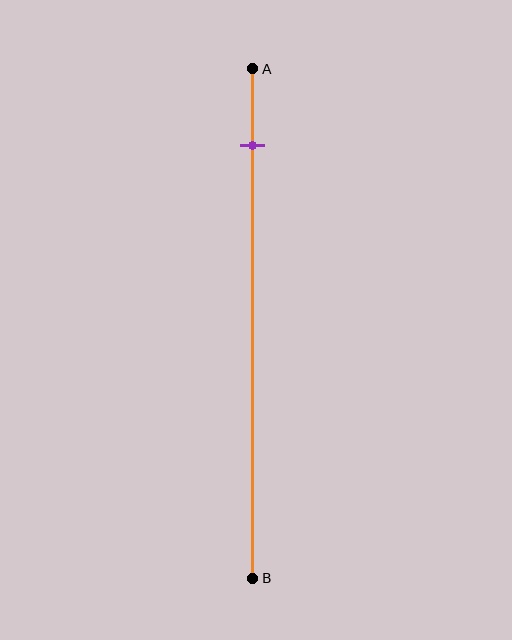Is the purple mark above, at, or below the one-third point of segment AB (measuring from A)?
The purple mark is above the one-third point of segment AB.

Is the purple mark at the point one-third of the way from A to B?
No, the mark is at about 15% from A, not at the 33% one-third point.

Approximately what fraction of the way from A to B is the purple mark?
The purple mark is approximately 15% of the way from A to B.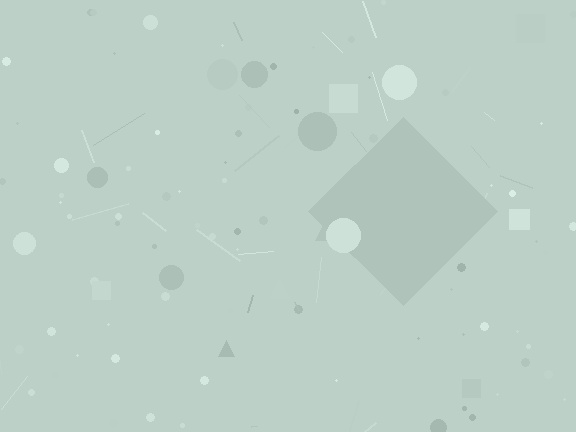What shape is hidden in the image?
A diamond is hidden in the image.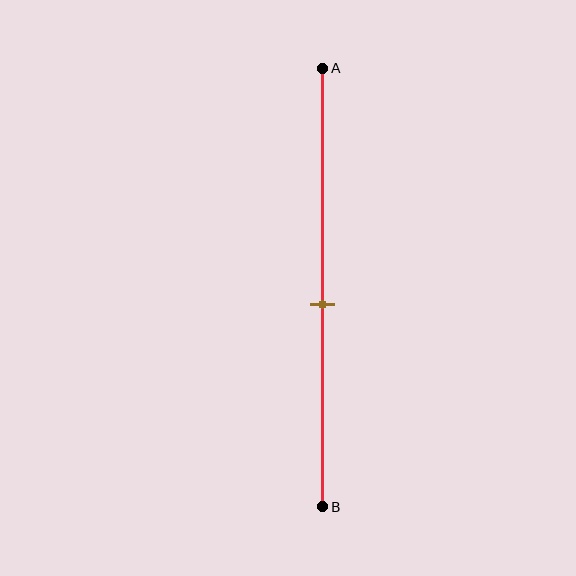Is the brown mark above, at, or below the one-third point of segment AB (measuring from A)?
The brown mark is below the one-third point of segment AB.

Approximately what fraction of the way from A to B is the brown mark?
The brown mark is approximately 55% of the way from A to B.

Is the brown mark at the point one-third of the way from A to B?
No, the mark is at about 55% from A, not at the 33% one-third point.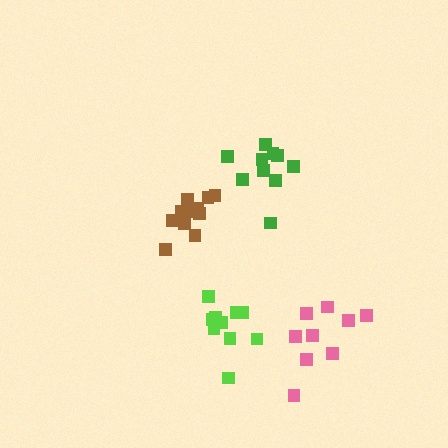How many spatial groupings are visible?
There are 4 spatial groupings.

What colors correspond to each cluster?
The clusters are colored: lime, green, brown, pink.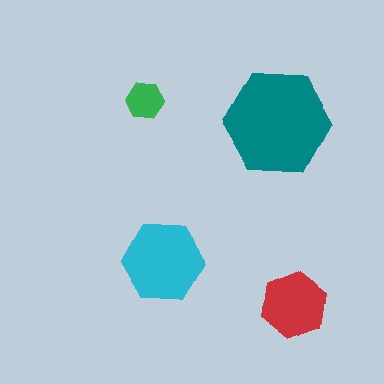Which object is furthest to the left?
The green hexagon is leftmost.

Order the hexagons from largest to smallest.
the teal one, the cyan one, the red one, the green one.